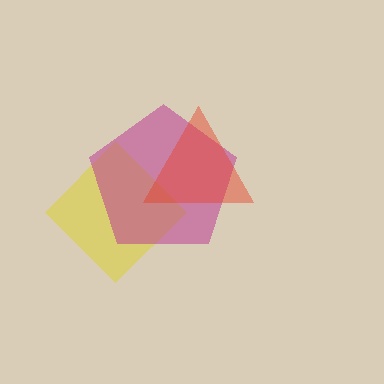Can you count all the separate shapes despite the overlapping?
Yes, there are 3 separate shapes.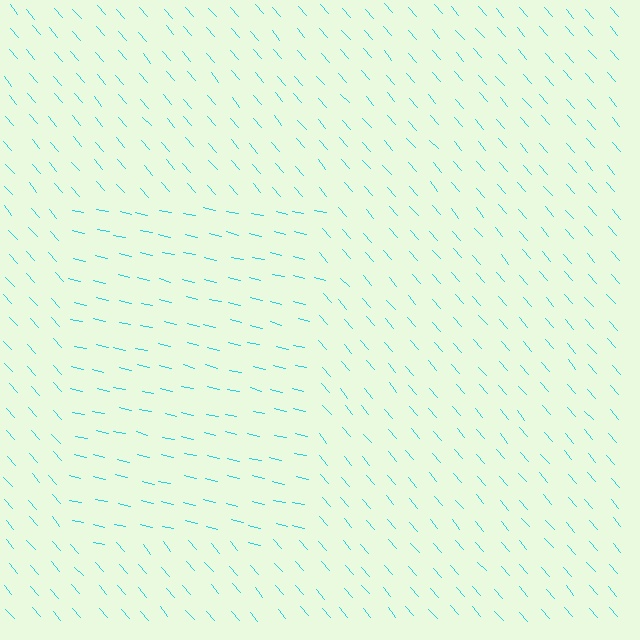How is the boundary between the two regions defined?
The boundary is defined purely by a change in line orientation (approximately 36 degrees difference). All lines are the same color and thickness.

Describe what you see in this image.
The image is filled with small cyan line segments. A rectangle region in the image has lines oriented differently from the surrounding lines, creating a visible texture boundary.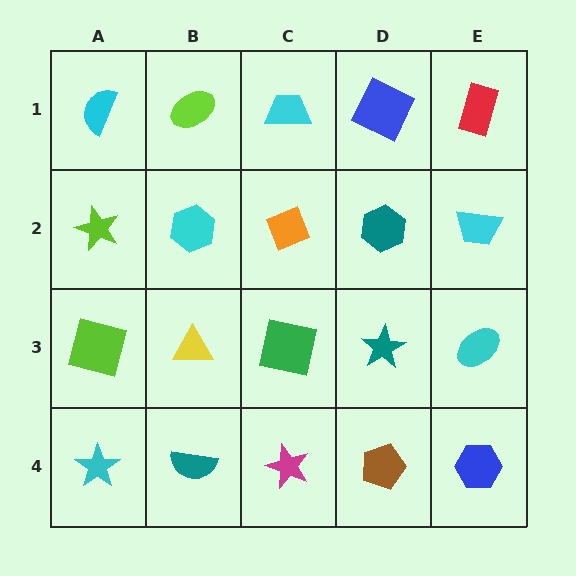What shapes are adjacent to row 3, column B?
A cyan hexagon (row 2, column B), a teal semicircle (row 4, column B), a lime square (row 3, column A), a green square (row 3, column C).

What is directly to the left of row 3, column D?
A green square.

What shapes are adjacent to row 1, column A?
A lime star (row 2, column A), a lime ellipse (row 1, column B).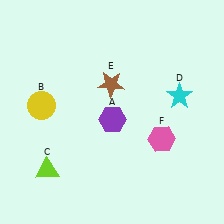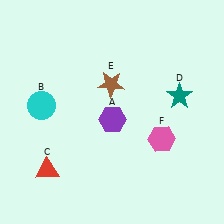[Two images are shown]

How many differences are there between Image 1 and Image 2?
There are 3 differences between the two images.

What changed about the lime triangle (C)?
In Image 1, C is lime. In Image 2, it changed to red.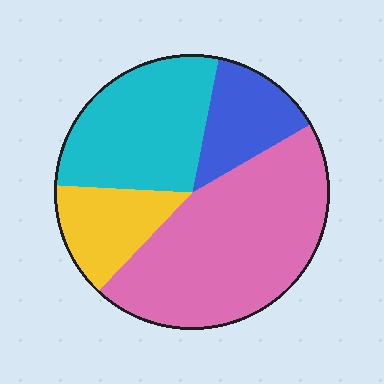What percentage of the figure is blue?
Blue takes up about one eighth (1/8) of the figure.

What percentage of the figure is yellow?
Yellow takes up about one eighth (1/8) of the figure.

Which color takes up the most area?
Pink, at roughly 45%.